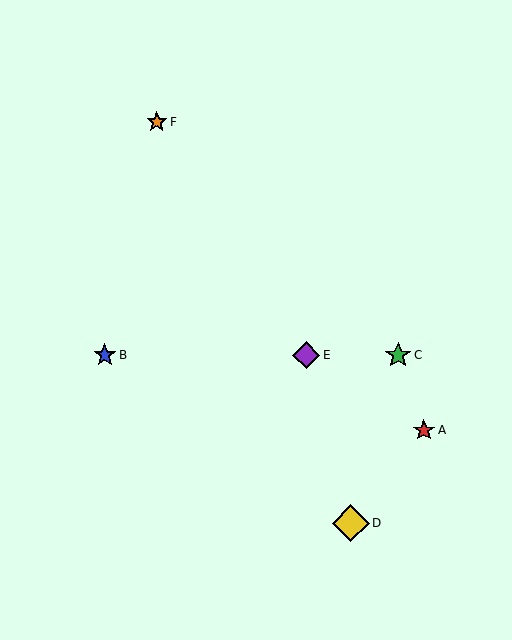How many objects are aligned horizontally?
3 objects (B, C, E) are aligned horizontally.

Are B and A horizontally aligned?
No, B is at y≈355 and A is at y≈430.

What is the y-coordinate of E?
Object E is at y≈355.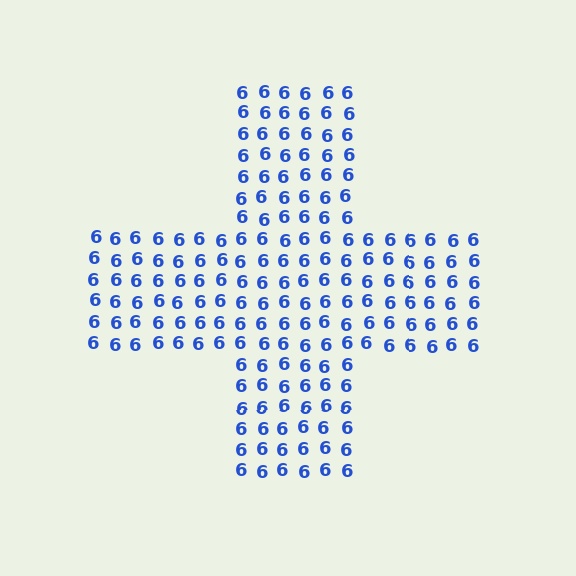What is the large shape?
The large shape is a cross.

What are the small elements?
The small elements are digit 6's.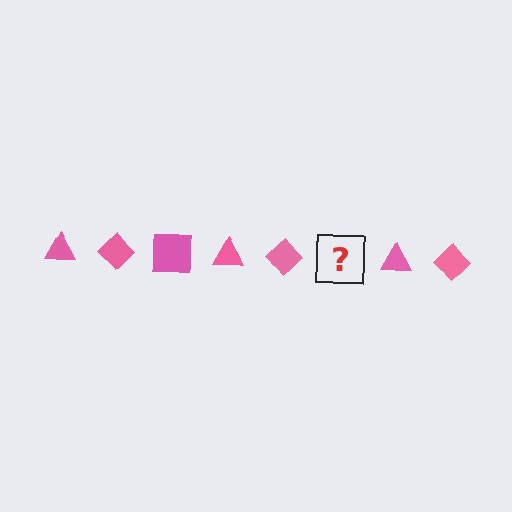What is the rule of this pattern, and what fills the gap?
The rule is that the pattern cycles through triangle, diamond, square shapes in pink. The gap should be filled with a pink square.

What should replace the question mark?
The question mark should be replaced with a pink square.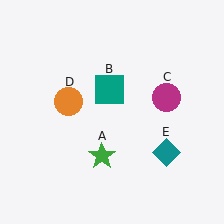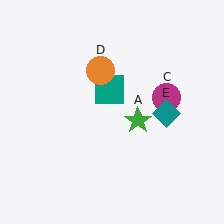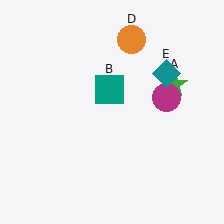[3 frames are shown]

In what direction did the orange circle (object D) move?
The orange circle (object D) moved up and to the right.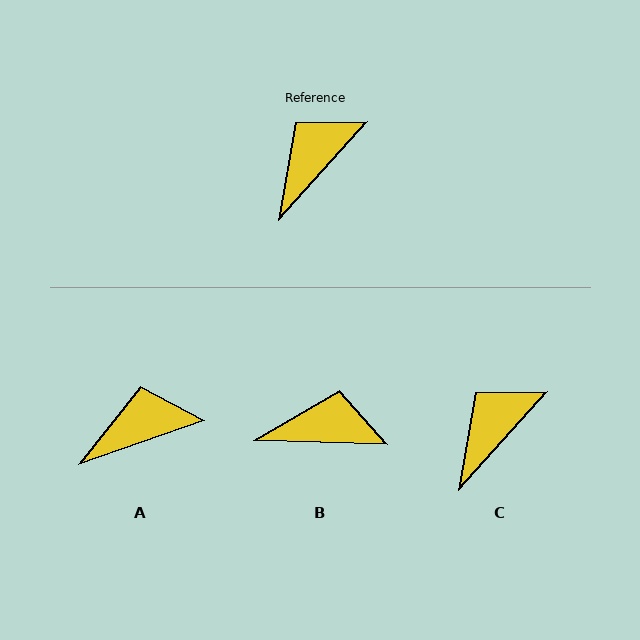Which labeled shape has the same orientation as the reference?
C.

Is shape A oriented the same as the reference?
No, it is off by about 29 degrees.